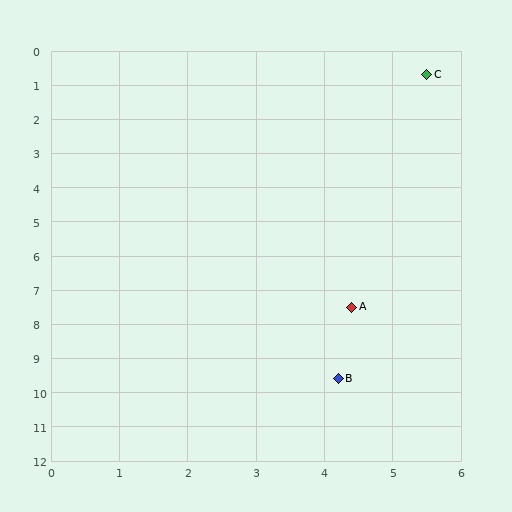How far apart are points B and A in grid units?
Points B and A are about 2.1 grid units apart.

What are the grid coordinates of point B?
Point B is at approximately (4.2, 9.6).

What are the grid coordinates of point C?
Point C is at approximately (5.5, 0.7).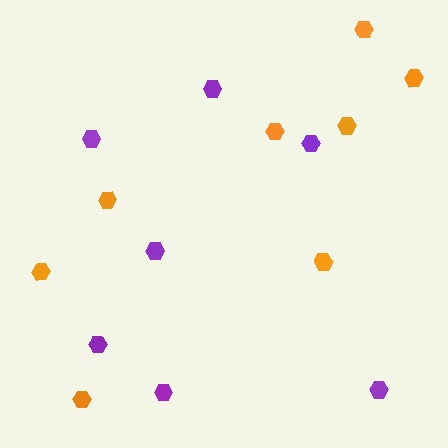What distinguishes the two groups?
There are 2 groups: one group of orange hexagons (8) and one group of purple hexagons (7).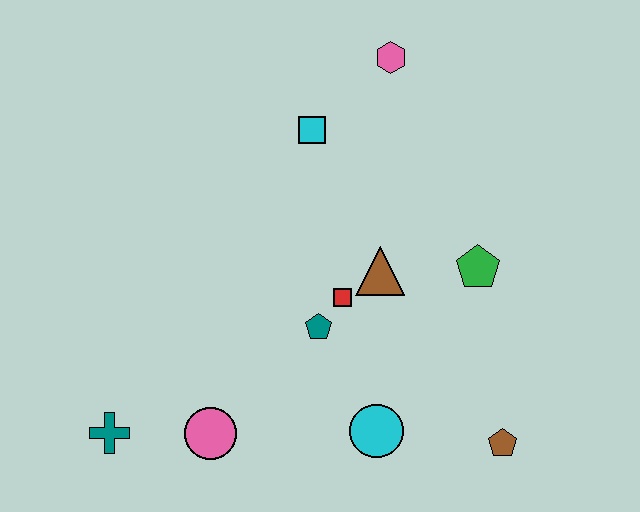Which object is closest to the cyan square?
The pink hexagon is closest to the cyan square.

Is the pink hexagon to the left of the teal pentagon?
No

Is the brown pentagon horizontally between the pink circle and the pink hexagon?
No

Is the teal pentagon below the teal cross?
No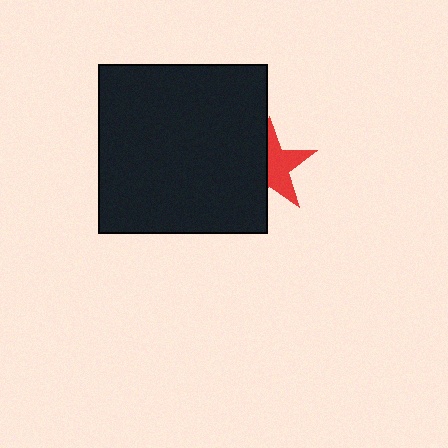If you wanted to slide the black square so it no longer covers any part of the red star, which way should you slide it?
Slide it left — that is the most direct way to separate the two shapes.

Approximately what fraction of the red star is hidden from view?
Roughly 46% of the red star is hidden behind the black square.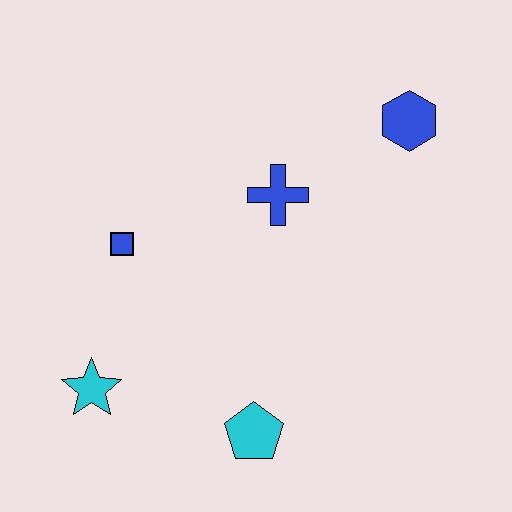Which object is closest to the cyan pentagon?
The cyan star is closest to the cyan pentagon.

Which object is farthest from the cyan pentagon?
The blue hexagon is farthest from the cyan pentagon.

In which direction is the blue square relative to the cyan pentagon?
The blue square is above the cyan pentagon.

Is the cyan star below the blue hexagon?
Yes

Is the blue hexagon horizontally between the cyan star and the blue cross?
No